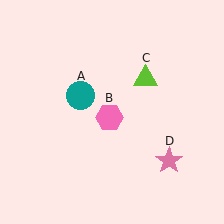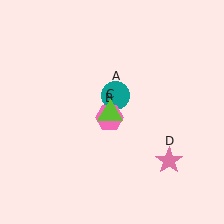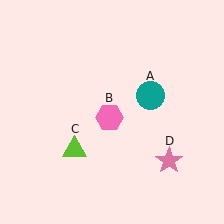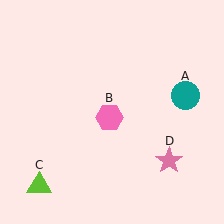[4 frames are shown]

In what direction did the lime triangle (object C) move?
The lime triangle (object C) moved down and to the left.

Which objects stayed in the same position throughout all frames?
Pink hexagon (object B) and pink star (object D) remained stationary.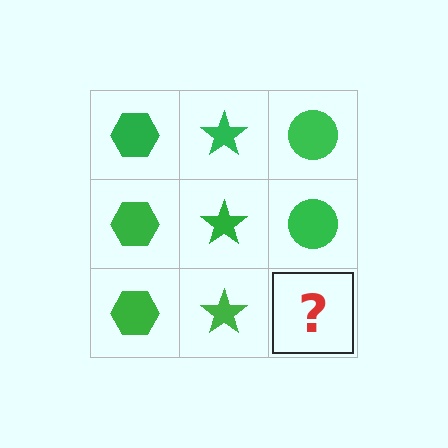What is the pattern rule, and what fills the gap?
The rule is that each column has a consistent shape. The gap should be filled with a green circle.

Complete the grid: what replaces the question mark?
The question mark should be replaced with a green circle.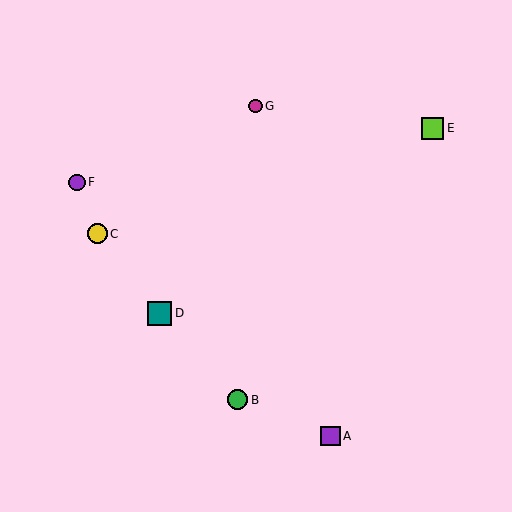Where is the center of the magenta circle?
The center of the magenta circle is at (256, 106).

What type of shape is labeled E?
Shape E is a lime square.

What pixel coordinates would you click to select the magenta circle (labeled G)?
Click at (256, 106) to select the magenta circle G.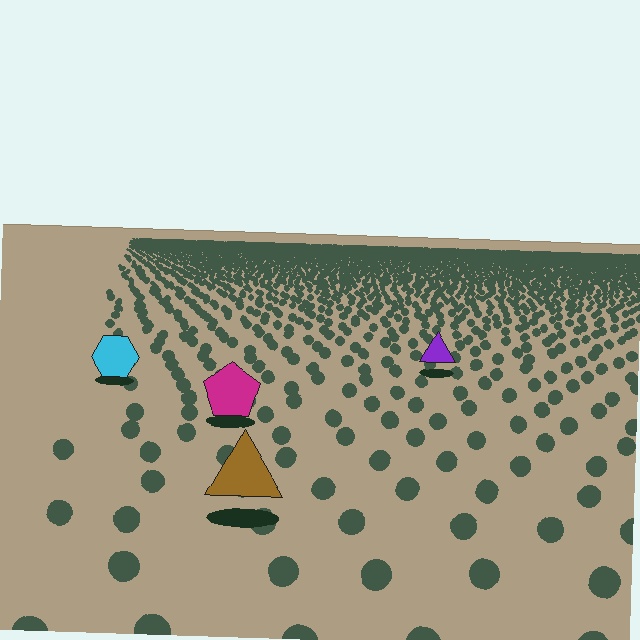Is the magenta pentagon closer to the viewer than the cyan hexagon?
Yes. The magenta pentagon is closer — you can tell from the texture gradient: the ground texture is coarser near it.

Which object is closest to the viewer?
The brown triangle is closest. The texture marks near it are larger and more spread out.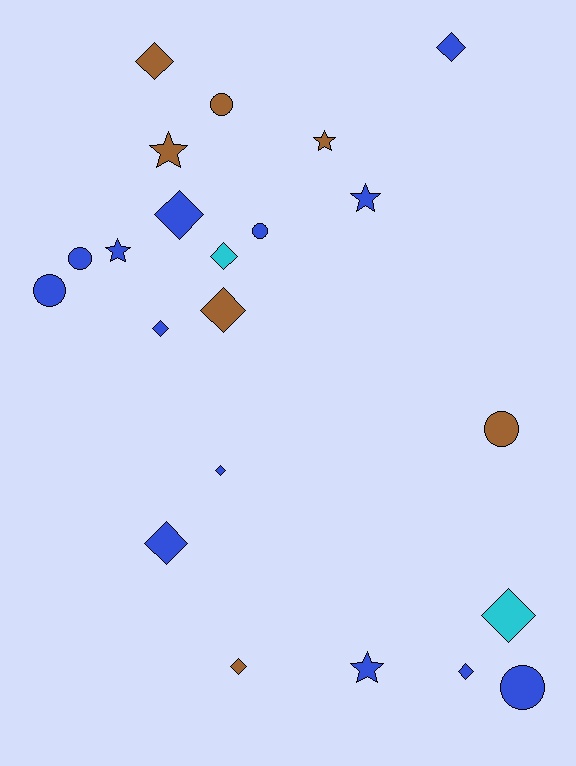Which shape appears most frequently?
Diamond, with 11 objects.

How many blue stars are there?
There are 3 blue stars.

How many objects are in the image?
There are 22 objects.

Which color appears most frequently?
Blue, with 13 objects.